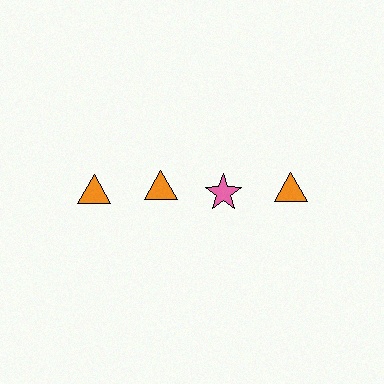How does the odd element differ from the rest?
It differs in both color (pink instead of orange) and shape (star instead of triangle).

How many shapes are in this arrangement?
There are 4 shapes arranged in a grid pattern.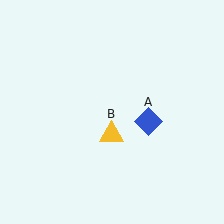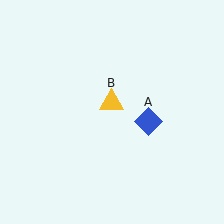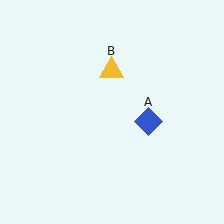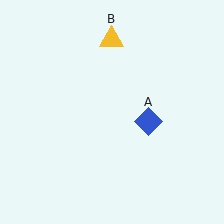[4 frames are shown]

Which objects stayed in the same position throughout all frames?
Blue diamond (object A) remained stationary.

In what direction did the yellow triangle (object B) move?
The yellow triangle (object B) moved up.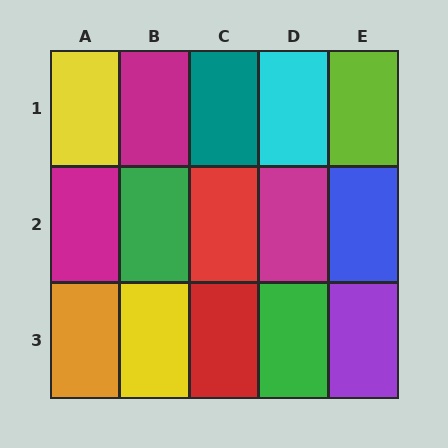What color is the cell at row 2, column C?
Red.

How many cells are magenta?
3 cells are magenta.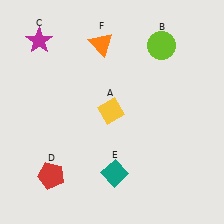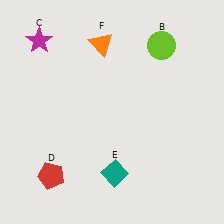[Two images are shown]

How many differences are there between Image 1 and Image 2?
There is 1 difference between the two images.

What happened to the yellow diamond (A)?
The yellow diamond (A) was removed in Image 2. It was in the top-left area of Image 1.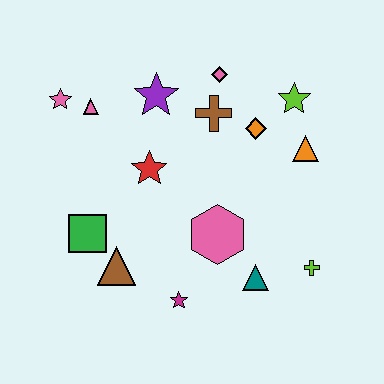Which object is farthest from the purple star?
The lime cross is farthest from the purple star.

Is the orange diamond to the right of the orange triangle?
No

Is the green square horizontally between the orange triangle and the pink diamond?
No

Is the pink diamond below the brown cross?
No